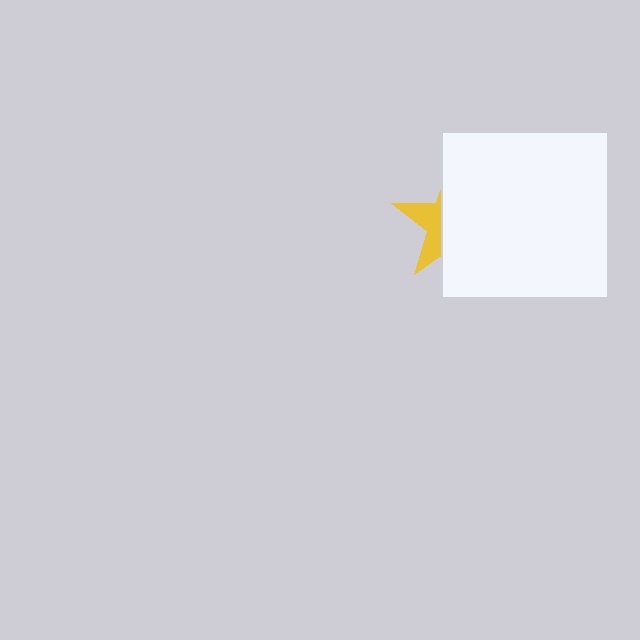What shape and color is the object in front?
The object in front is a white square.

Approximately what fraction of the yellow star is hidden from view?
Roughly 67% of the yellow star is hidden behind the white square.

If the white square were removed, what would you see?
You would see the complete yellow star.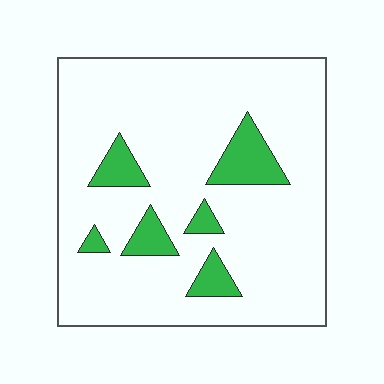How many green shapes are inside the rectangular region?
6.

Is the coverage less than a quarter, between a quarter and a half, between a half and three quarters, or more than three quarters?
Less than a quarter.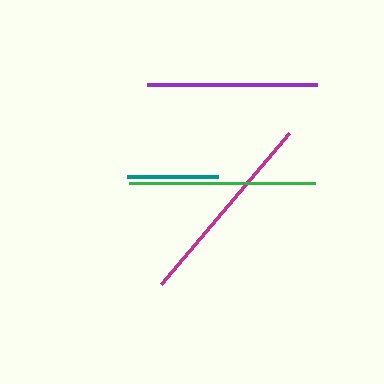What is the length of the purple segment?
The purple segment is approximately 170 pixels long.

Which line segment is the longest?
The magenta line is the longest at approximately 198 pixels.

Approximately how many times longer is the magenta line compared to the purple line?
The magenta line is approximately 1.2 times the length of the purple line.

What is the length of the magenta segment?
The magenta segment is approximately 198 pixels long.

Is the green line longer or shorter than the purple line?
The green line is longer than the purple line.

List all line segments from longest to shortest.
From longest to shortest: magenta, green, purple, teal.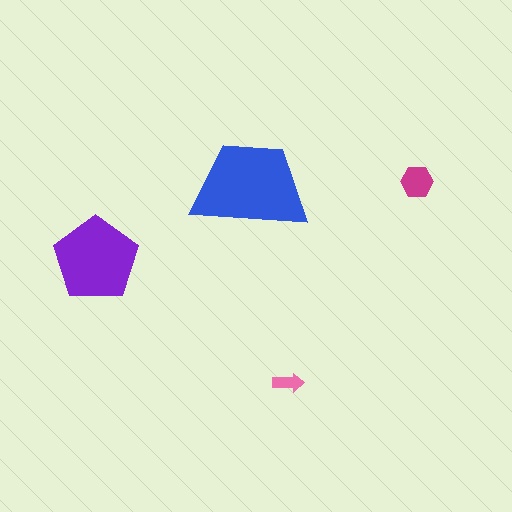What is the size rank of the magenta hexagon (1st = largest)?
3rd.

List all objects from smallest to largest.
The pink arrow, the magenta hexagon, the purple pentagon, the blue trapezoid.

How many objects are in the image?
There are 4 objects in the image.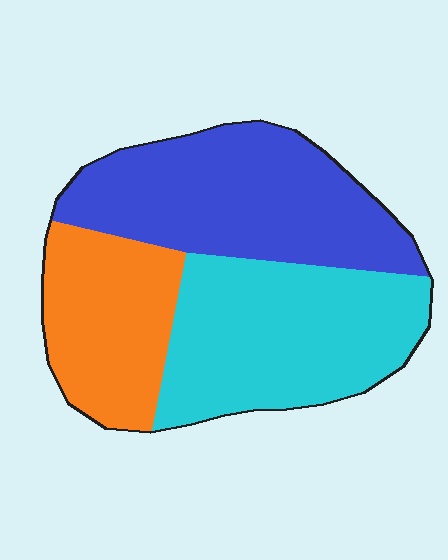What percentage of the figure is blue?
Blue covers roughly 40% of the figure.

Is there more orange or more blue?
Blue.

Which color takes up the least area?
Orange, at roughly 25%.